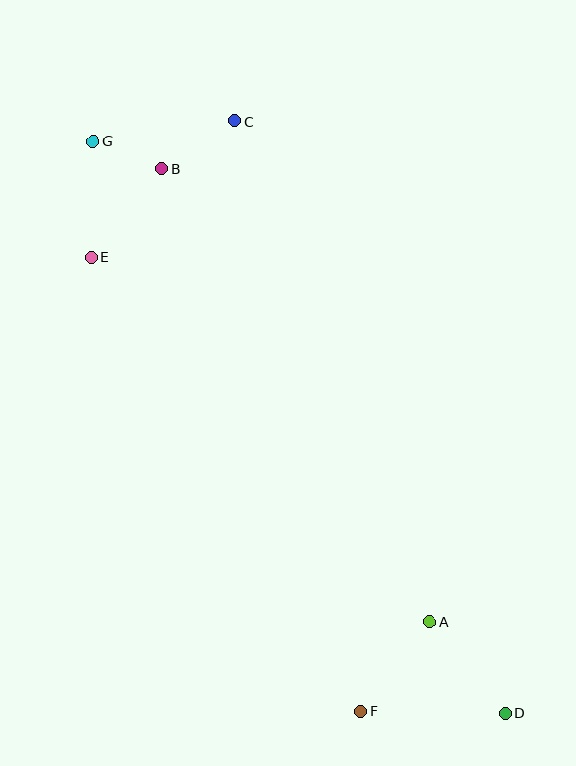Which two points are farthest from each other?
Points D and G are farthest from each other.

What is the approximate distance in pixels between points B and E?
The distance between B and E is approximately 113 pixels.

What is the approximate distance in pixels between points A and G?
The distance between A and G is approximately 586 pixels.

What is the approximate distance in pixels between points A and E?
The distance between A and E is approximately 497 pixels.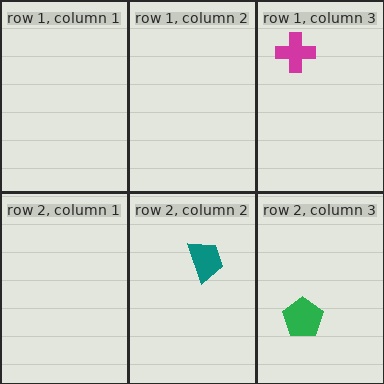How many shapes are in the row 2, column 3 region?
1.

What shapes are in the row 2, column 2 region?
The teal trapezoid.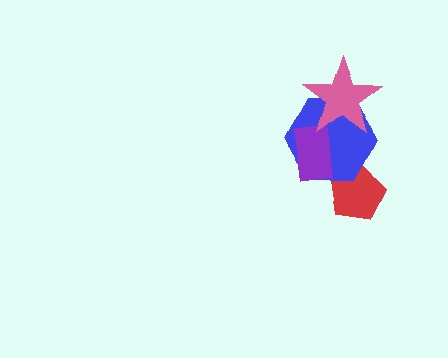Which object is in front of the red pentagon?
The blue hexagon is in front of the red pentagon.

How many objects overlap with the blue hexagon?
3 objects overlap with the blue hexagon.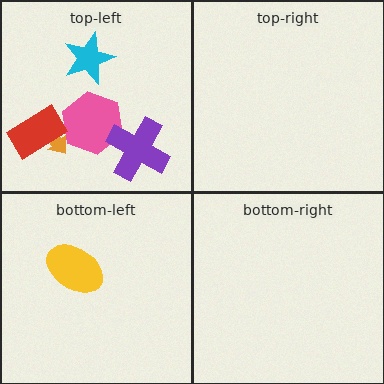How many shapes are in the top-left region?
5.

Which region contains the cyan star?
The top-left region.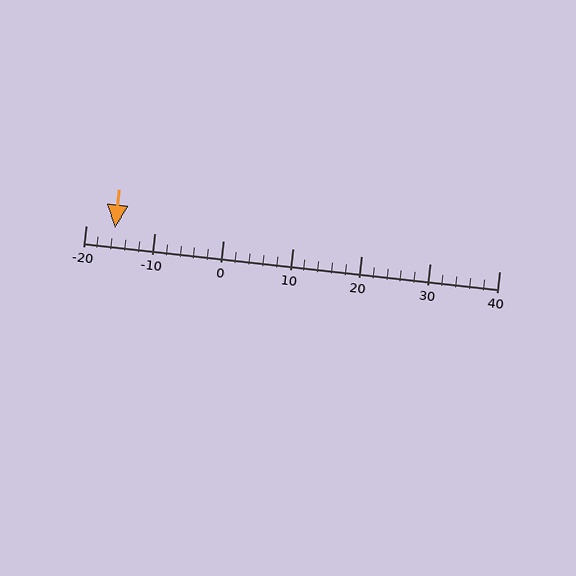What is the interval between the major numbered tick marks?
The major tick marks are spaced 10 units apart.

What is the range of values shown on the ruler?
The ruler shows values from -20 to 40.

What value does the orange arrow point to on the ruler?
The orange arrow points to approximately -16.